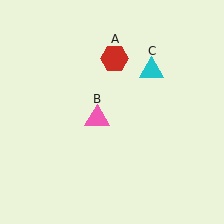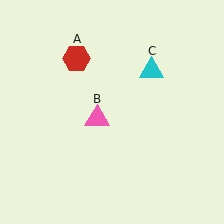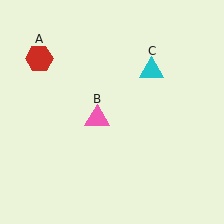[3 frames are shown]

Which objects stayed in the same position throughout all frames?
Pink triangle (object B) and cyan triangle (object C) remained stationary.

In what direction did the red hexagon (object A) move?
The red hexagon (object A) moved left.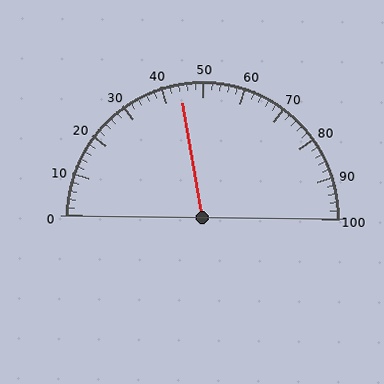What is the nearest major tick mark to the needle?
The nearest major tick mark is 40.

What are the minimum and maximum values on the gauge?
The gauge ranges from 0 to 100.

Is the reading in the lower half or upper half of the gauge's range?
The reading is in the lower half of the range (0 to 100).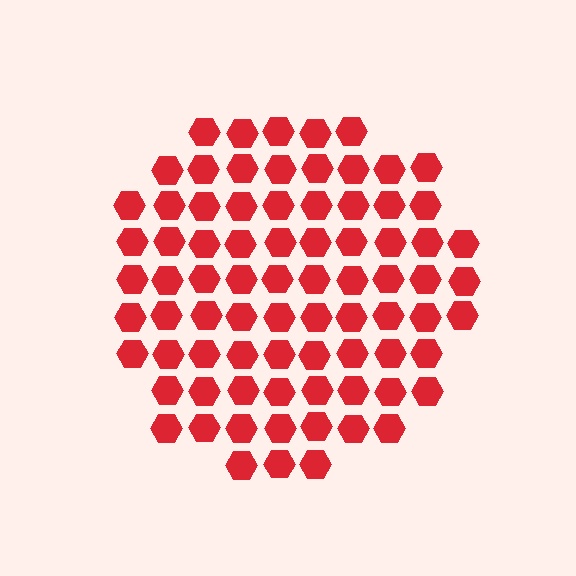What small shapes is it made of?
It is made of small hexagons.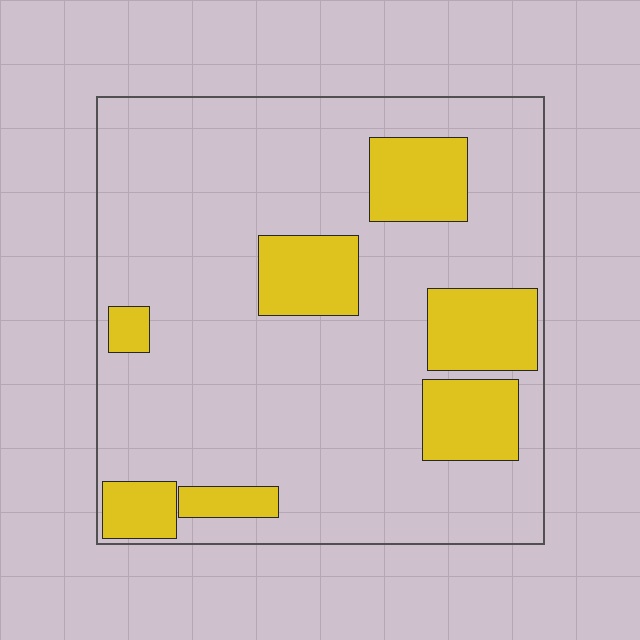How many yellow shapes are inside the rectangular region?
7.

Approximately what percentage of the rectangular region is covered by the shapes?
Approximately 20%.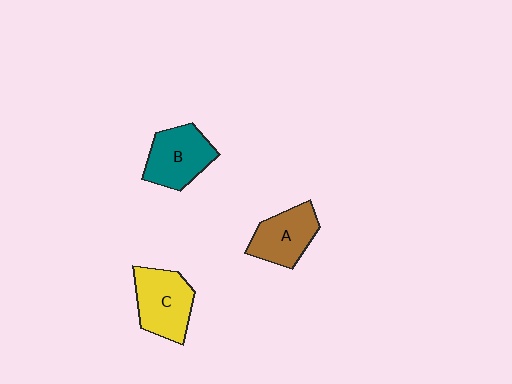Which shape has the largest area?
Shape C (yellow).